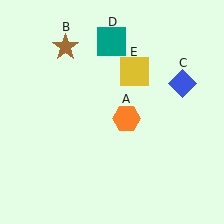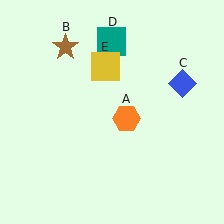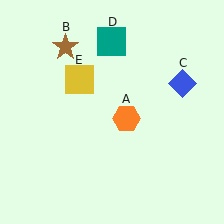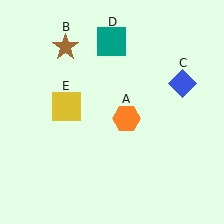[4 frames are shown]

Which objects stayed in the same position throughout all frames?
Orange hexagon (object A) and brown star (object B) and blue diamond (object C) and teal square (object D) remained stationary.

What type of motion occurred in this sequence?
The yellow square (object E) rotated counterclockwise around the center of the scene.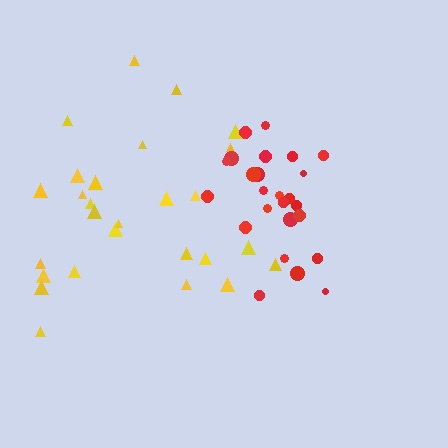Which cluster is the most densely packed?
Red.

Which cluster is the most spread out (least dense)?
Yellow.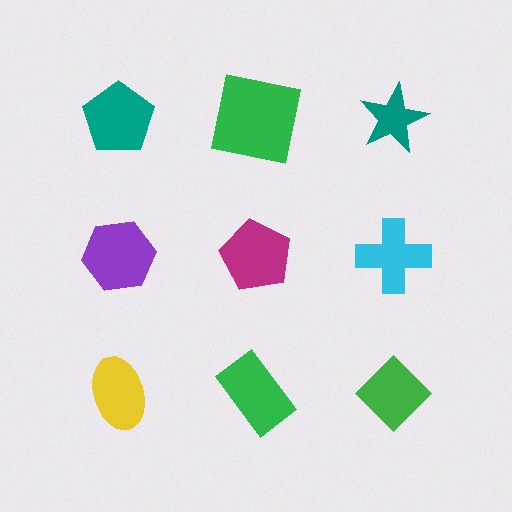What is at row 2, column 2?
A magenta pentagon.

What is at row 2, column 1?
A purple hexagon.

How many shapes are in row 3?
3 shapes.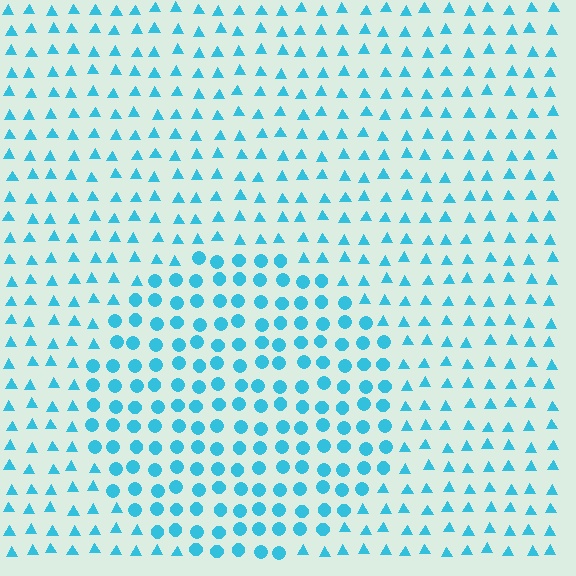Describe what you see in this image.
The image is filled with small cyan elements arranged in a uniform grid. A circle-shaped region contains circles, while the surrounding area contains triangles. The boundary is defined purely by the change in element shape.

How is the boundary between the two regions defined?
The boundary is defined by a change in element shape: circles inside vs. triangles outside. All elements share the same color and spacing.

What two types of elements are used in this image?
The image uses circles inside the circle region and triangles outside it.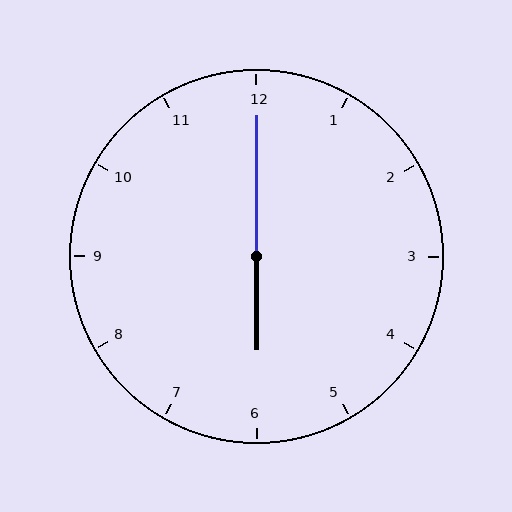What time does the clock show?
6:00.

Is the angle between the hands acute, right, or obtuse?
It is obtuse.